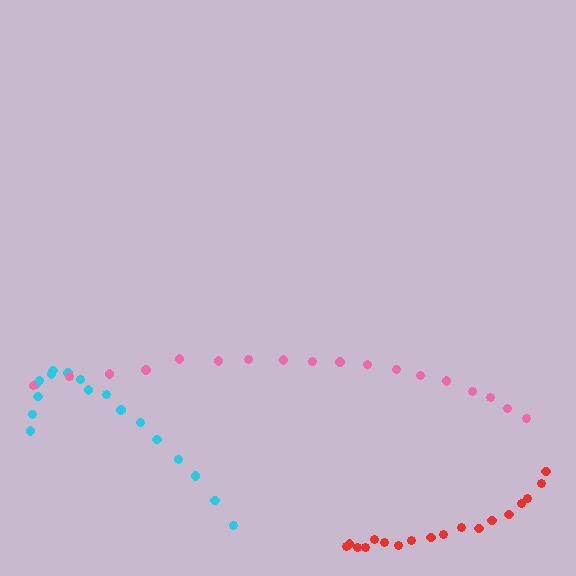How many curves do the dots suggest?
There are 3 distinct paths.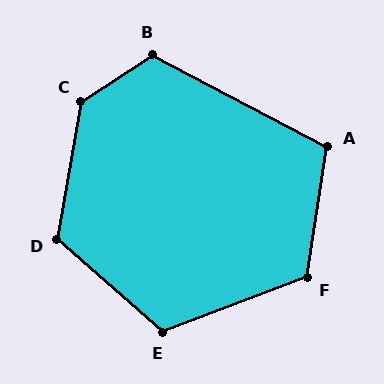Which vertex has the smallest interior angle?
A, at approximately 109 degrees.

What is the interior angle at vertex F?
Approximately 120 degrees (obtuse).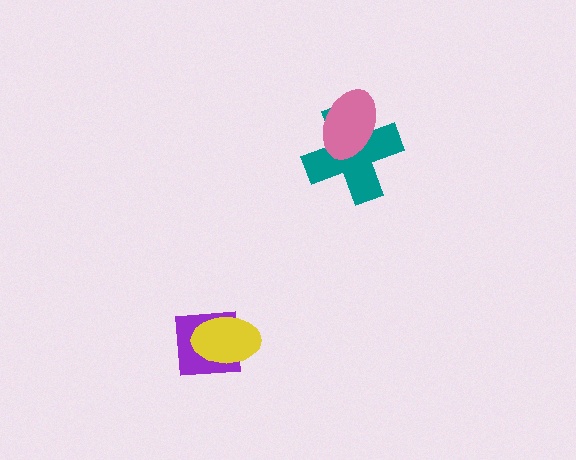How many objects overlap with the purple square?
1 object overlaps with the purple square.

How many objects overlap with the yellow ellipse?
1 object overlaps with the yellow ellipse.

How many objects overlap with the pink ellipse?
1 object overlaps with the pink ellipse.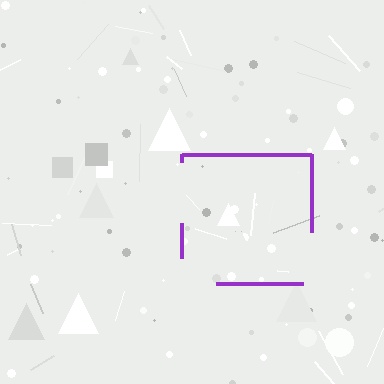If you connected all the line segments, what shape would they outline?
They would outline a square.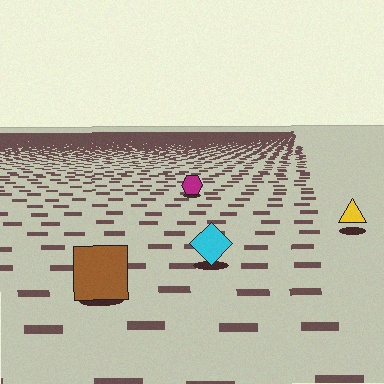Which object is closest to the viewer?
The brown square is closest. The texture marks near it are larger and more spread out.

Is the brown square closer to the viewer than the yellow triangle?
Yes. The brown square is closer — you can tell from the texture gradient: the ground texture is coarser near it.